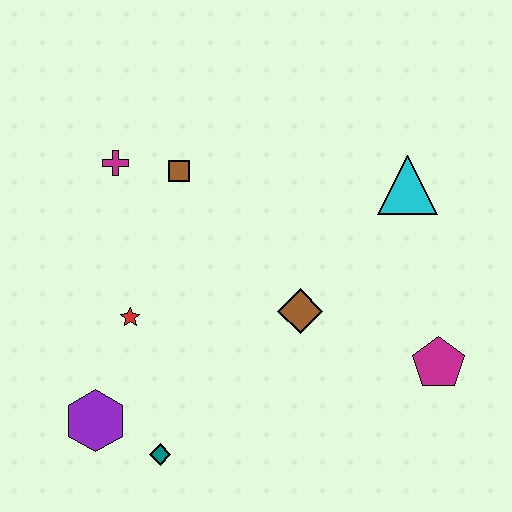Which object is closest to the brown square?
The magenta cross is closest to the brown square.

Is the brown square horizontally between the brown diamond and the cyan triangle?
No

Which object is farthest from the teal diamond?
The cyan triangle is farthest from the teal diamond.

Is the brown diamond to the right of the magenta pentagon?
No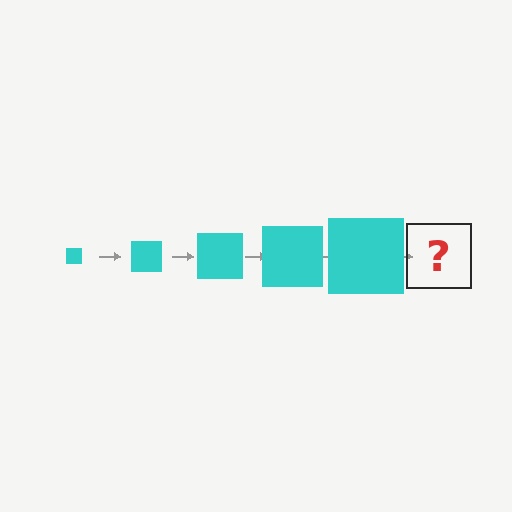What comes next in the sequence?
The next element should be a cyan square, larger than the previous one.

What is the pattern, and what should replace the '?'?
The pattern is that the square gets progressively larger each step. The '?' should be a cyan square, larger than the previous one.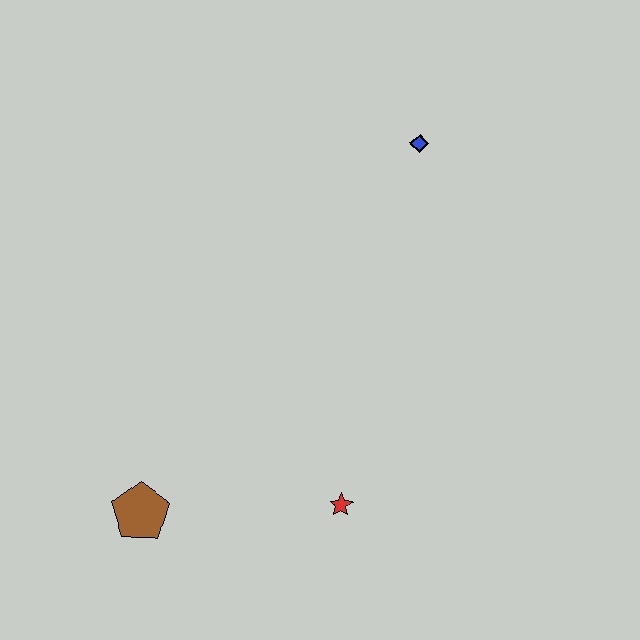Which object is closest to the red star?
The brown pentagon is closest to the red star.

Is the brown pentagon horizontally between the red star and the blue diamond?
No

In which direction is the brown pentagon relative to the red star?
The brown pentagon is to the left of the red star.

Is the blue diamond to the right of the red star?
Yes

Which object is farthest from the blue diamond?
The brown pentagon is farthest from the blue diamond.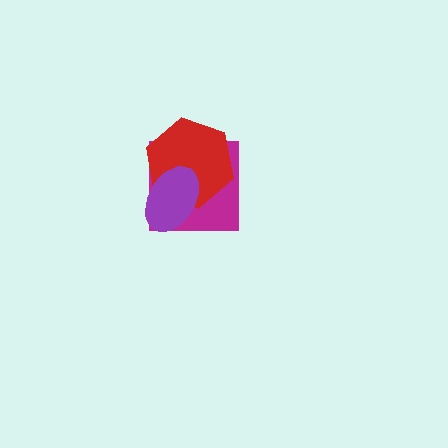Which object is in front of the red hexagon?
The purple ellipse is in front of the red hexagon.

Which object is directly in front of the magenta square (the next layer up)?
The red hexagon is directly in front of the magenta square.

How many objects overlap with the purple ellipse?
2 objects overlap with the purple ellipse.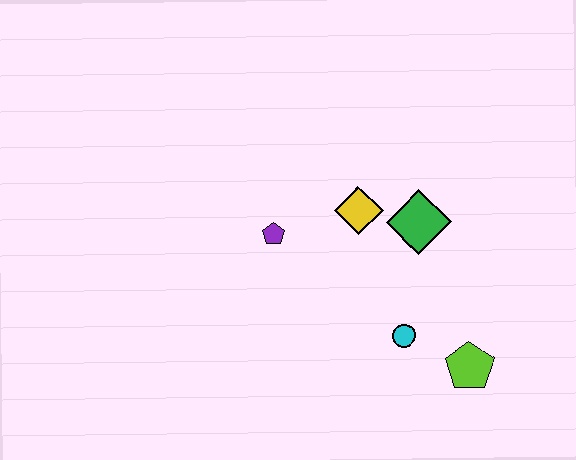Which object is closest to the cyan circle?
The lime pentagon is closest to the cyan circle.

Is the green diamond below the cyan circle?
No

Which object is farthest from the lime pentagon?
The purple pentagon is farthest from the lime pentagon.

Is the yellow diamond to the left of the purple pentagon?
No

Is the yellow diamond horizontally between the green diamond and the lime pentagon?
No